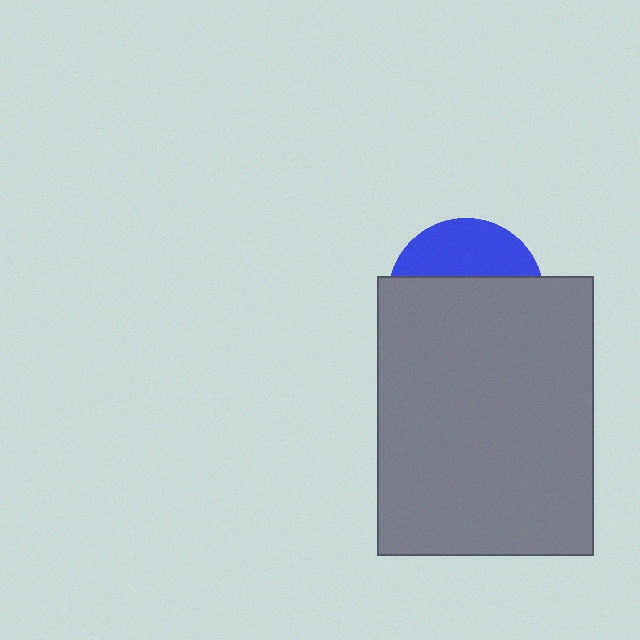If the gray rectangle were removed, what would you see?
You would see the complete blue circle.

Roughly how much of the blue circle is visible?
A small part of it is visible (roughly 33%).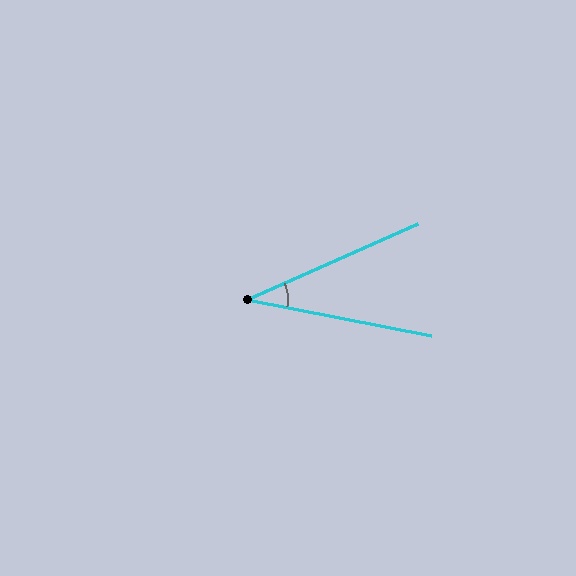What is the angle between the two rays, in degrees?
Approximately 35 degrees.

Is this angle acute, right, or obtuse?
It is acute.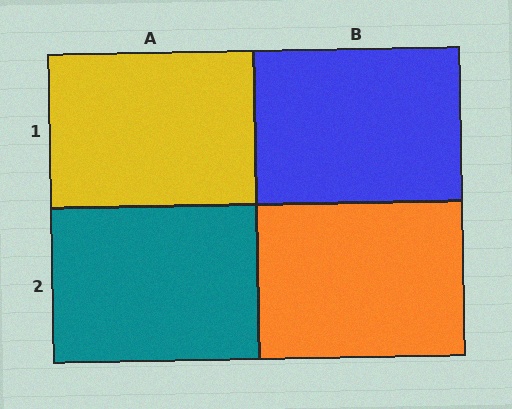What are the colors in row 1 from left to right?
Yellow, blue.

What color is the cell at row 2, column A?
Teal.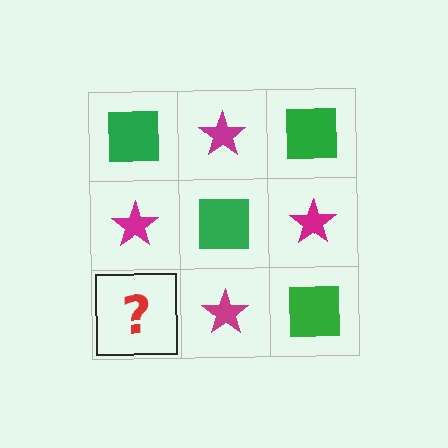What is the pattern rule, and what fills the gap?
The rule is that it alternates green square and magenta star in a checkerboard pattern. The gap should be filled with a green square.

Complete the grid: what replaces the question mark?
The question mark should be replaced with a green square.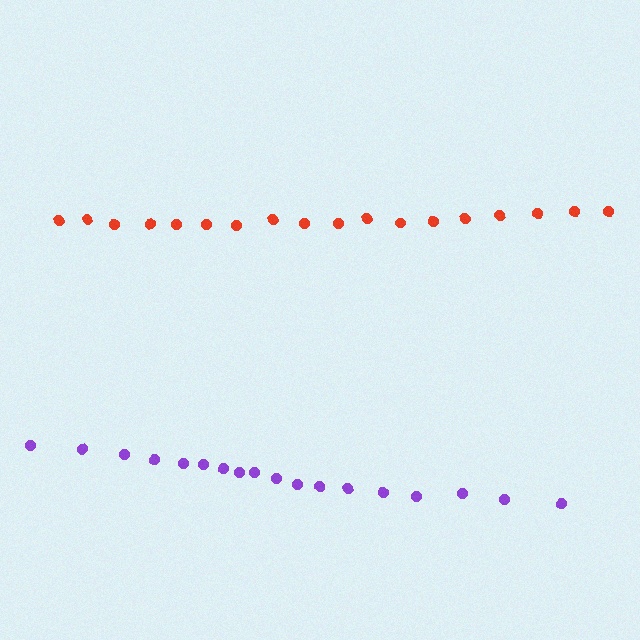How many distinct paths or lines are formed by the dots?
There are 2 distinct paths.